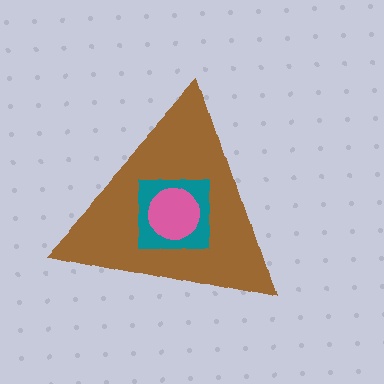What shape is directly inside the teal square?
The pink circle.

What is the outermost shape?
The brown triangle.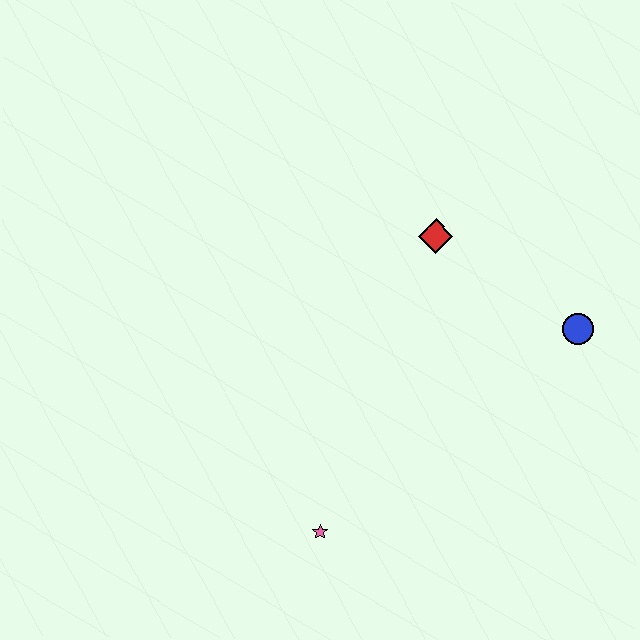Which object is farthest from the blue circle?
The pink star is farthest from the blue circle.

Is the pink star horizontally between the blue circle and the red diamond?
No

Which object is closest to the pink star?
The red diamond is closest to the pink star.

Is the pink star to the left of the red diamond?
Yes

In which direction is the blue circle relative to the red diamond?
The blue circle is to the right of the red diamond.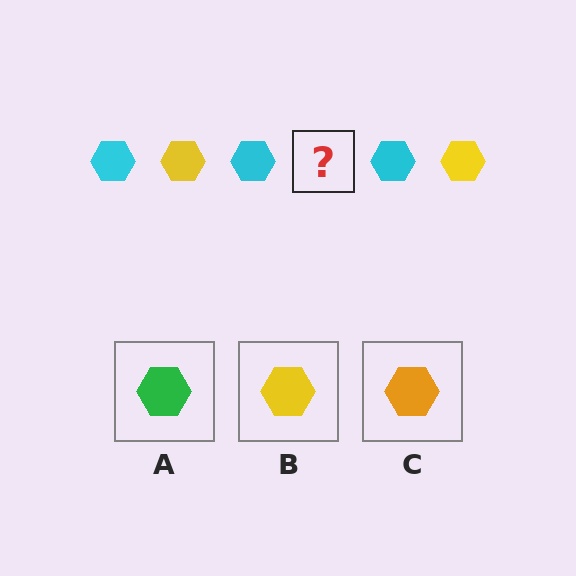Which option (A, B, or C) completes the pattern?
B.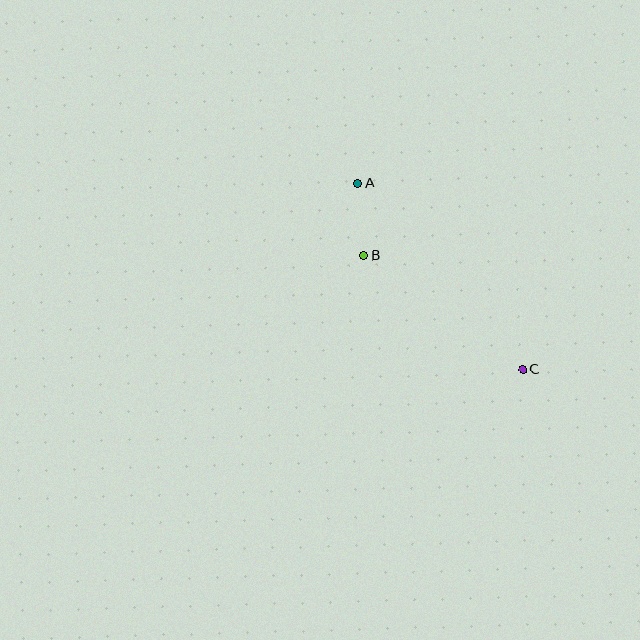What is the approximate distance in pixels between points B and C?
The distance between B and C is approximately 196 pixels.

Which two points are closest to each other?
Points A and B are closest to each other.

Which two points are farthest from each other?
Points A and C are farthest from each other.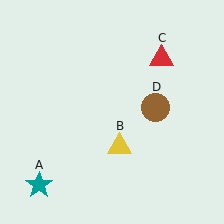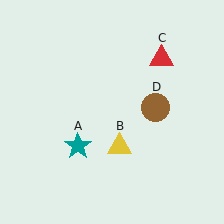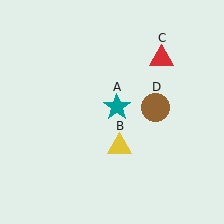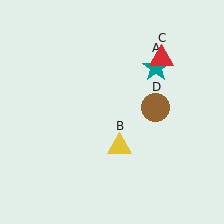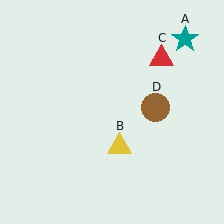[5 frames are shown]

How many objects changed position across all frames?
1 object changed position: teal star (object A).